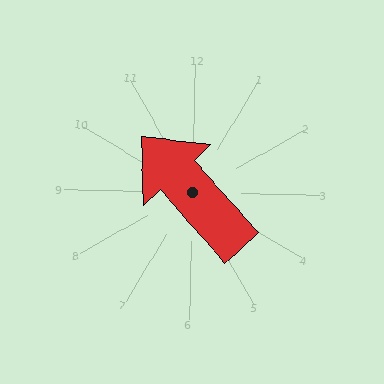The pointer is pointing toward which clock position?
Roughly 11 o'clock.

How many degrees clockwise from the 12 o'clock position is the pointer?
Approximately 317 degrees.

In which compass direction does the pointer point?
Northwest.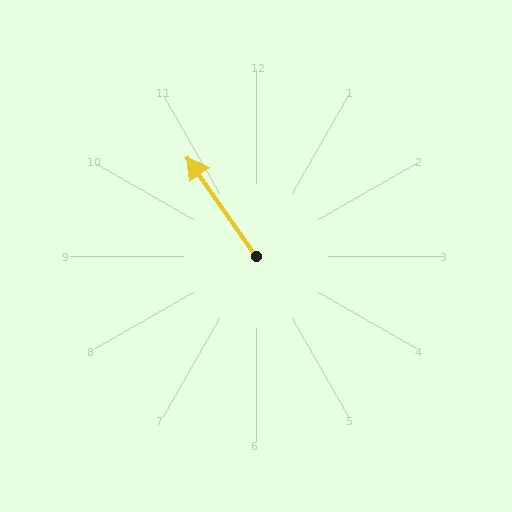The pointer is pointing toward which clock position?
Roughly 11 o'clock.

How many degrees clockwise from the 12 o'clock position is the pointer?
Approximately 325 degrees.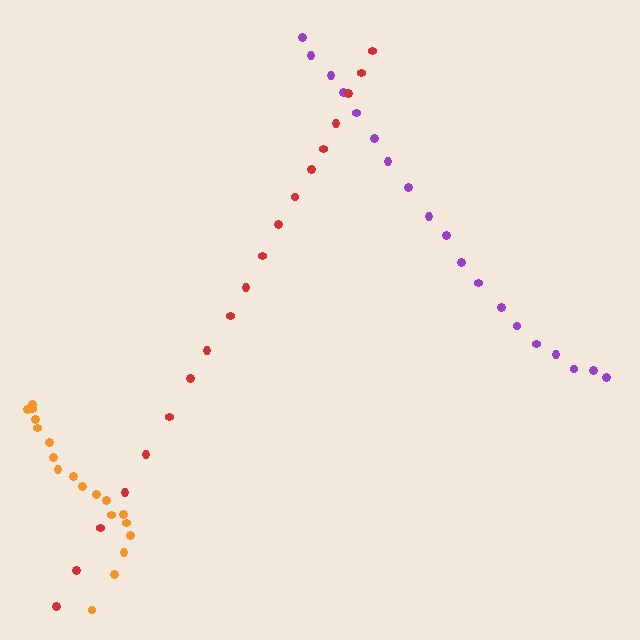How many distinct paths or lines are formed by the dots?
There are 3 distinct paths.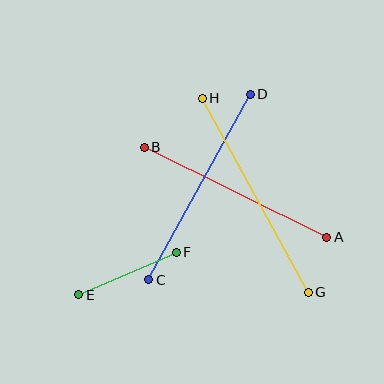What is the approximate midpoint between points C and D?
The midpoint is at approximately (200, 187) pixels.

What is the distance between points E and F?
The distance is approximately 106 pixels.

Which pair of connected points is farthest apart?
Points G and H are farthest apart.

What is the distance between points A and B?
The distance is approximately 203 pixels.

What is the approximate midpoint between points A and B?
The midpoint is at approximately (235, 192) pixels.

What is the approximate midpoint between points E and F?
The midpoint is at approximately (128, 274) pixels.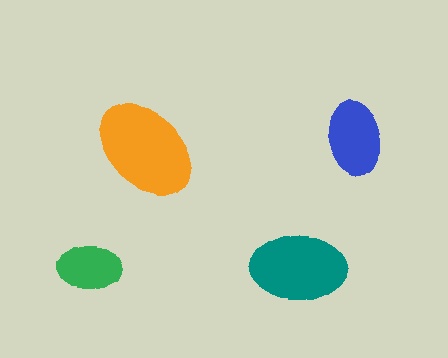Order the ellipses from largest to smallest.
the orange one, the teal one, the blue one, the green one.